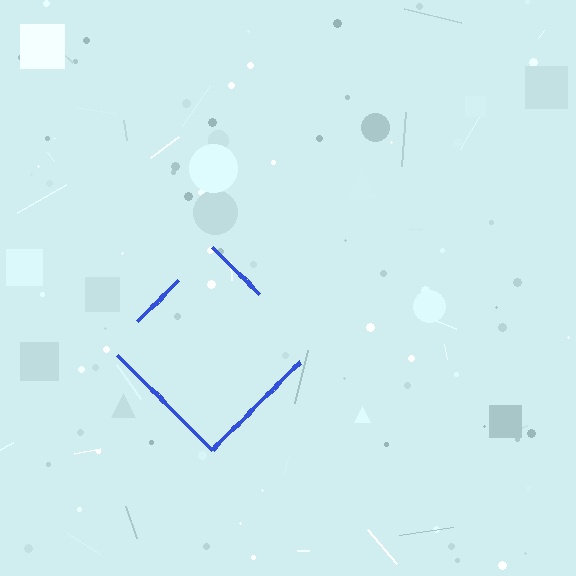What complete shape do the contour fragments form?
The contour fragments form a diamond.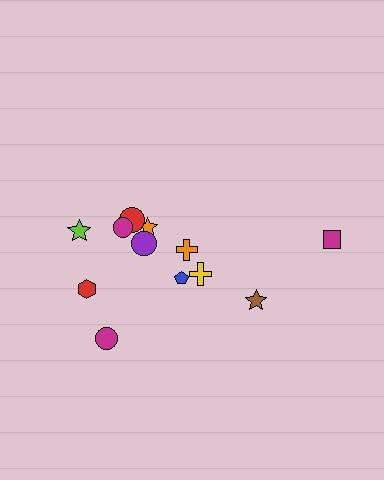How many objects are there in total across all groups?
There are 12 objects.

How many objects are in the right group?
There are 5 objects.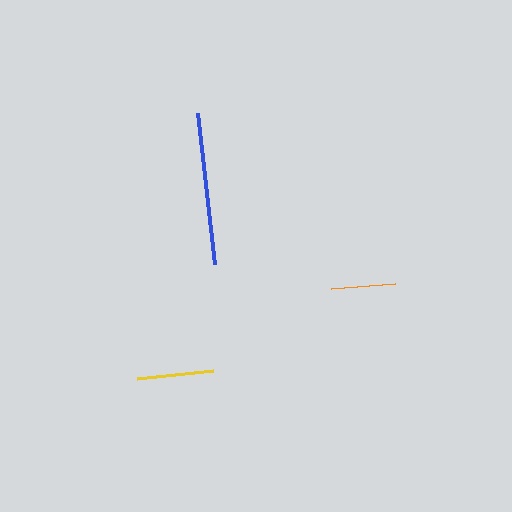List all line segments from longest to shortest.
From longest to shortest: blue, yellow, orange.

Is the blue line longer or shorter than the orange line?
The blue line is longer than the orange line.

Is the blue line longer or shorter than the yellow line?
The blue line is longer than the yellow line.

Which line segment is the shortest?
The orange line is the shortest at approximately 64 pixels.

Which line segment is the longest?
The blue line is the longest at approximately 152 pixels.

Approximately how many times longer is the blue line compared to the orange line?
The blue line is approximately 2.4 times the length of the orange line.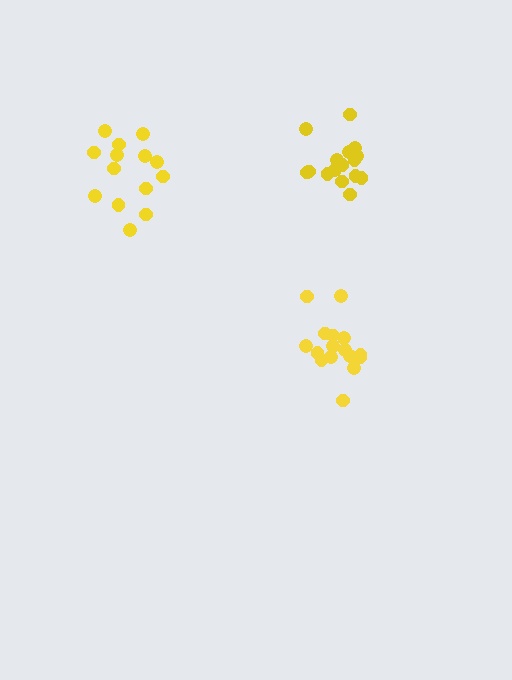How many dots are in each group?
Group 1: 14 dots, Group 2: 16 dots, Group 3: 16 dots (46 total).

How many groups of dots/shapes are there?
There are 3 groups.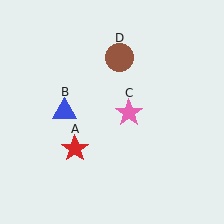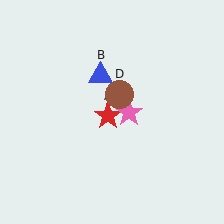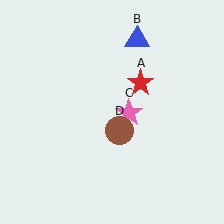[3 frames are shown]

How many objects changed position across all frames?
3 objects changed position: red star (object A), blue triangle (object B), brown circle (object D).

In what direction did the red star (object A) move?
The red star (object A) moved up and to the right.